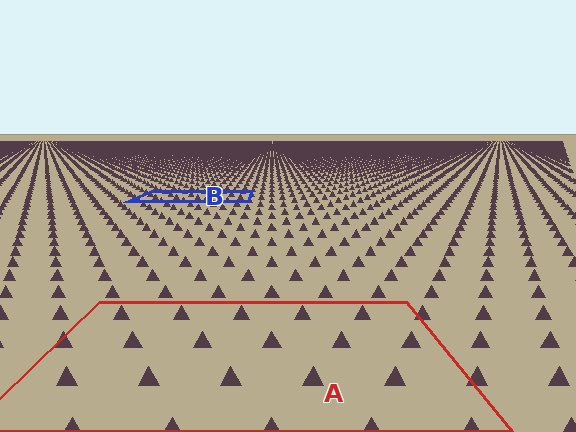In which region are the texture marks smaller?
The texture marks are smaller in region B, because it is farther away.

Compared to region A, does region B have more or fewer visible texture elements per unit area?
Region B has more texture elements per unit area — they are packed more densely because it is farther away.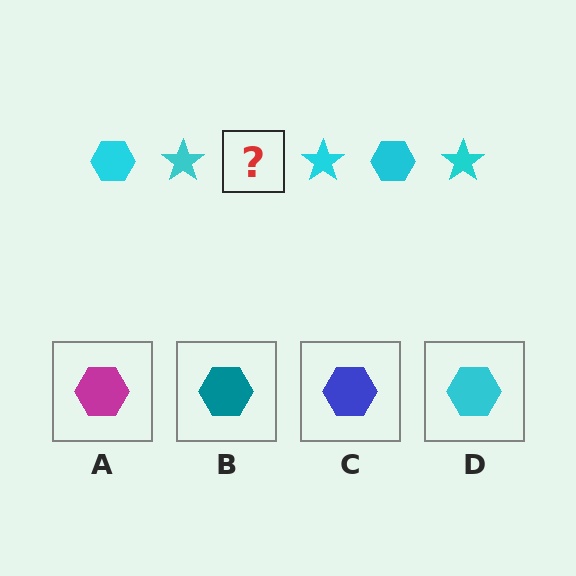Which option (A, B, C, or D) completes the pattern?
D.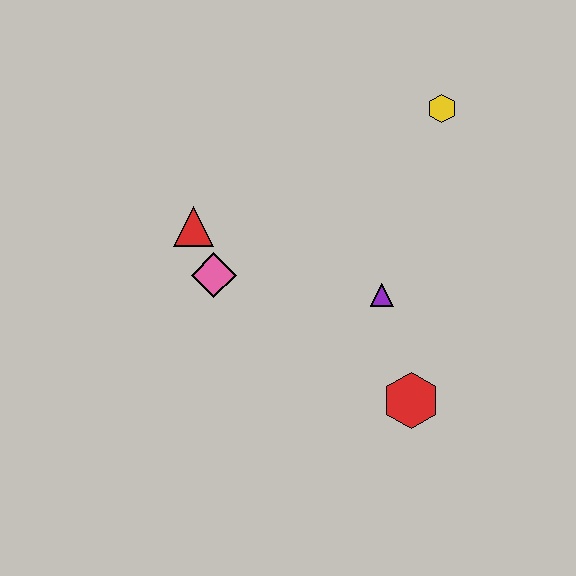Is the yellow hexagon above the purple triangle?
Yes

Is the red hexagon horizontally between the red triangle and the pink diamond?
No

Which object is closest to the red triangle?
The pink diamond is closest to the red triangle.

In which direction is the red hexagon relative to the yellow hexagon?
The red hexagon is below the yellow hexagon.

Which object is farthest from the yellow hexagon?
The red hexagon is farthest from the yellow hexagon.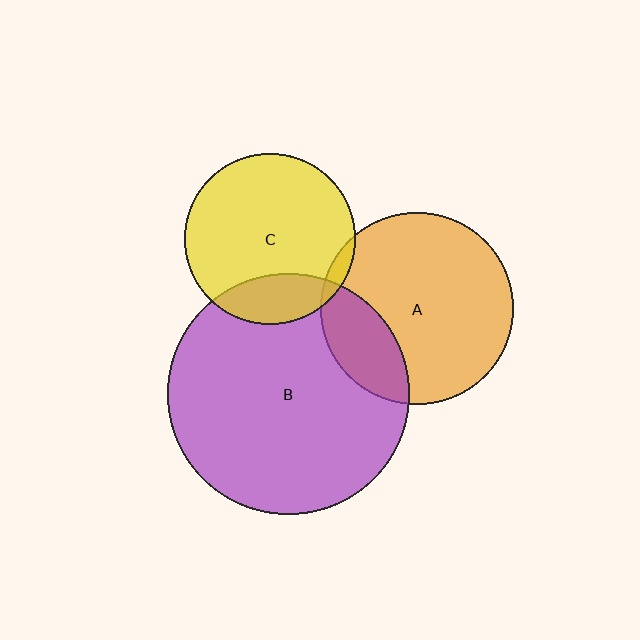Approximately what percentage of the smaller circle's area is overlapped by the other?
Approximately 20%.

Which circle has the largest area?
Circle B (purple).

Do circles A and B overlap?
Yes.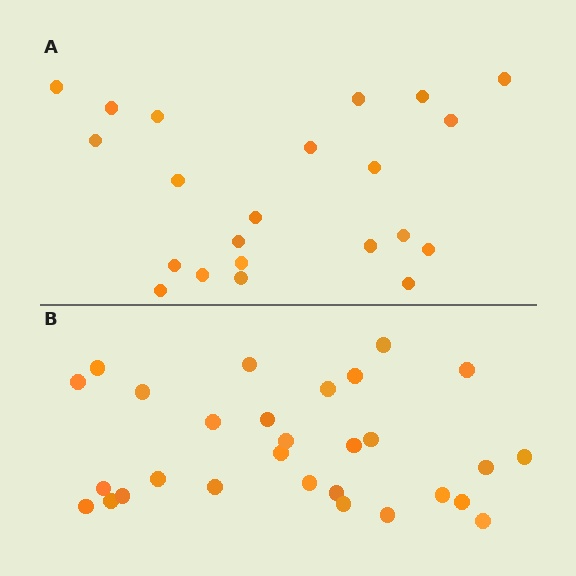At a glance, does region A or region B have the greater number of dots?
Region B (the bottom region) has more dots.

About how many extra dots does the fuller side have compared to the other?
Region B has roughly 8 or so more dots than region A.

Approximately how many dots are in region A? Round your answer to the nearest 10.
About 20 dots. (The exact count is 22, which rounds to 20.)